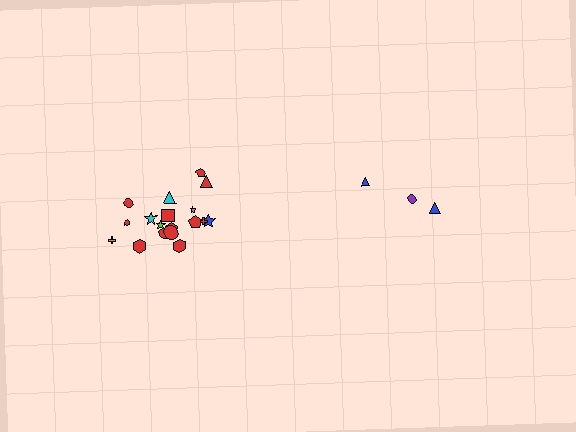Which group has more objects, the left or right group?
The left group.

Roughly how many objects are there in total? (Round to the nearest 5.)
Roughly 20 objects in total.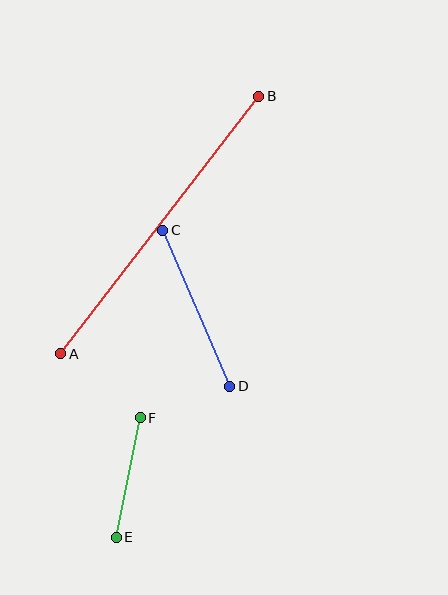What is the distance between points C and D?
The distance is approximately 170 pixels.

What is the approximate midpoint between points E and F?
The midpoint is at approximately (128, 477) pixels.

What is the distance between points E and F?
The distance is approximately 122 pixels.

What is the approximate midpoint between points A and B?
The midpoint is at approximately (160, 225) pixels.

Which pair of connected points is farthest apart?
Points A and B are farthest apart.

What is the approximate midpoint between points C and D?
The midpoint is at approximately (196, 308) pixels.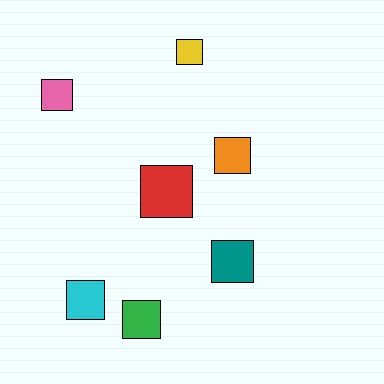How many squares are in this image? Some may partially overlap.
There are 7 squares.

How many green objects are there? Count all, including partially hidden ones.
There is 1 green object.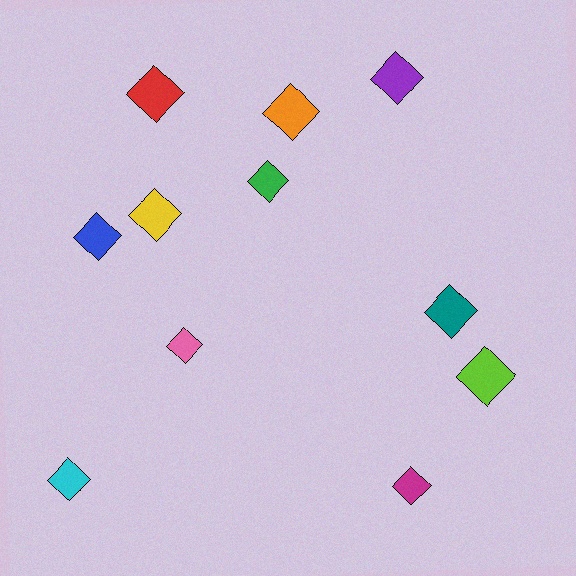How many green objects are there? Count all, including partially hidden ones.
There is 1 green object.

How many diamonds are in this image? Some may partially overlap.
There are 11 diamonds.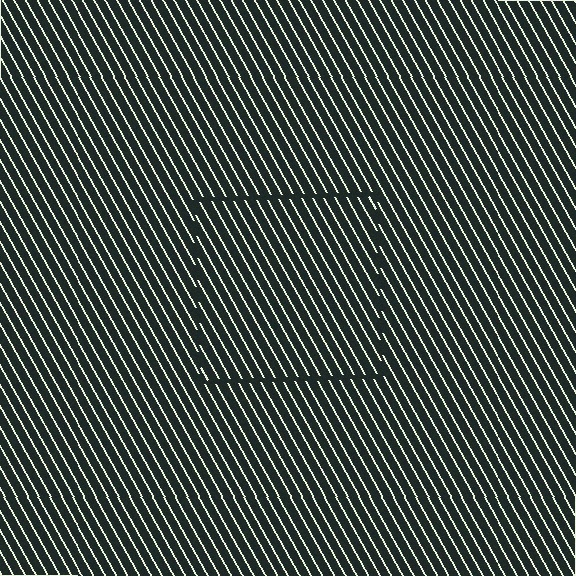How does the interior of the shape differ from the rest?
The interior of the shape contains the same grating, shifted by half a period — the contour is defined by the phase discontinuity where line-ends from the inner and outer gratings abut.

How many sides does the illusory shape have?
4 sides — the line-ends trace a square.